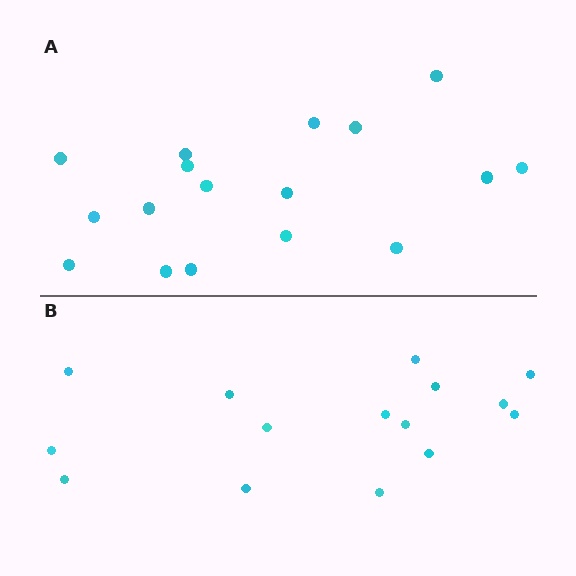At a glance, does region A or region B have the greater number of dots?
Region A (the top region) has more dots.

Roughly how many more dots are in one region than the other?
Region A has just a few more — roughly 2 or 3 more dots than region B.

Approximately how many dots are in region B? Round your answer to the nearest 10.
About 20 dots. (The exact count is 15, which rounds to 20.)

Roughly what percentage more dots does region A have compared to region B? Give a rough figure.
About 15% more.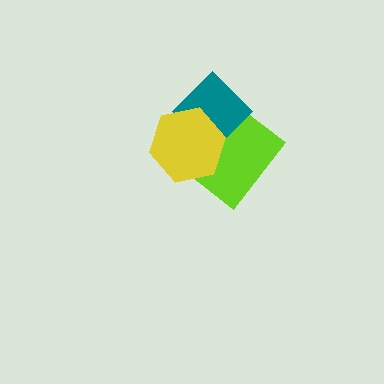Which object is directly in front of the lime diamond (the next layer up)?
The teal diamond is directly in front of the lime diamond.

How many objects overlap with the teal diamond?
2 objects overlap with the teal diamond.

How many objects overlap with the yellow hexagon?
2 objects overlap with the yellow hexagon.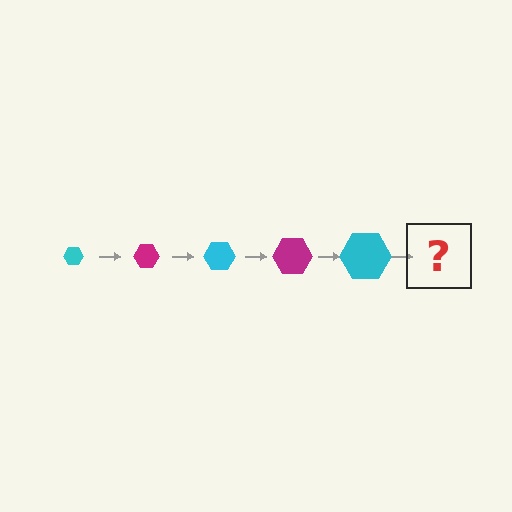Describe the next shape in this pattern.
It should be a magenta hexagon, larger than the previous one.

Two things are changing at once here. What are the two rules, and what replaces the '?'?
The two rules are that the hexagon grows larger each step and the color cycles through cyan and magenta. The '?' should be a magenta hexagon, larger than the previous one.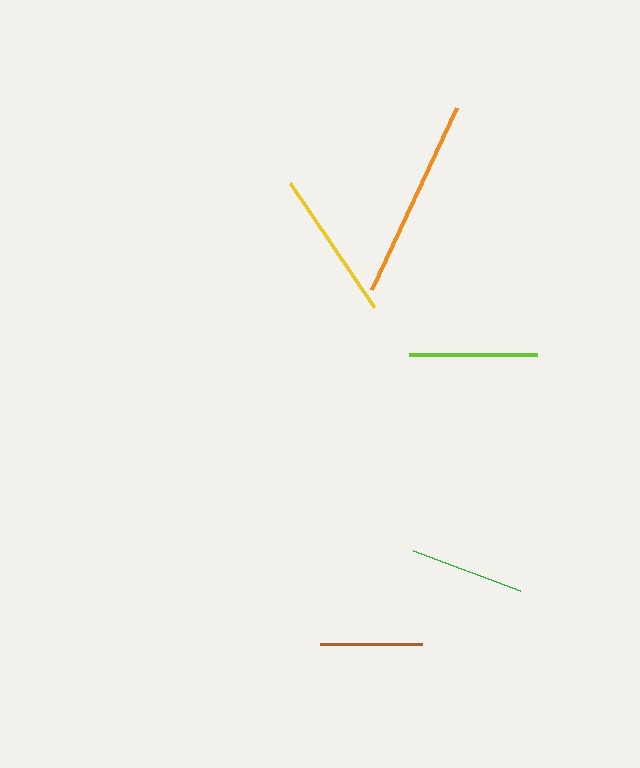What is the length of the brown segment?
The brown segment is approximately 102 pixels long.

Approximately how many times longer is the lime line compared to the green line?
The lime line is approximately 1.1 times the length of the green line.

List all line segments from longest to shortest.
From longest to shortest: orange, yellow, lime, green, brown.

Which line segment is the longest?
The orange line is the longest at approximately 200 pixels.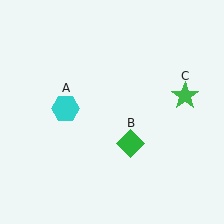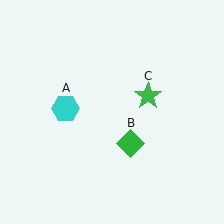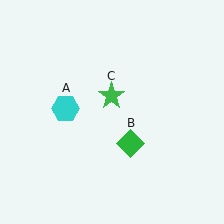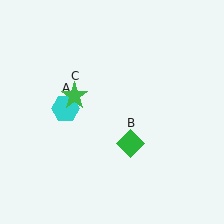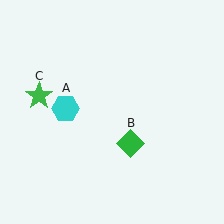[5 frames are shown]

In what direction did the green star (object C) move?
The green star (object C) moved left.